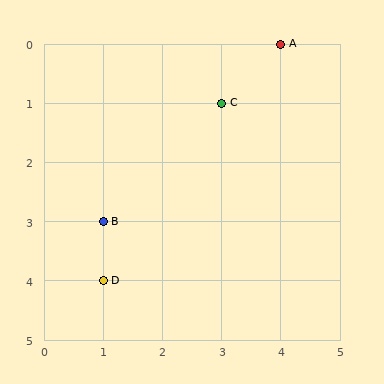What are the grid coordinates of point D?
Point D is at grid coordinates (1, 4).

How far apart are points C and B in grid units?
Points C and B are 2 columns and 2 rows apart (about 2.8 grid units diagonally).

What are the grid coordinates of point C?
Point C is at grid coordinates (3, 1).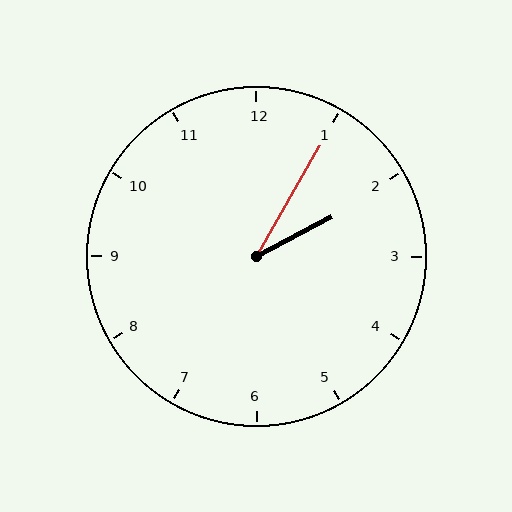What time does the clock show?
2:05.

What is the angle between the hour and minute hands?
Approximately 32 degrees.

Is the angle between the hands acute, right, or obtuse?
It is acute.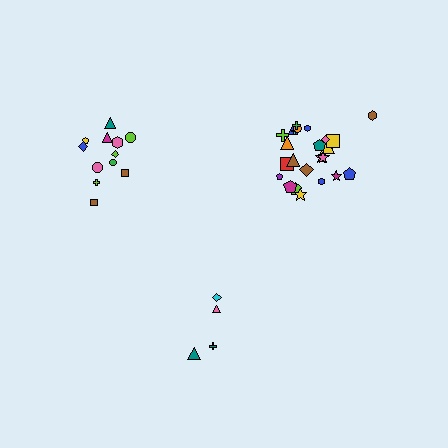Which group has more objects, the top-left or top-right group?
The top-right group.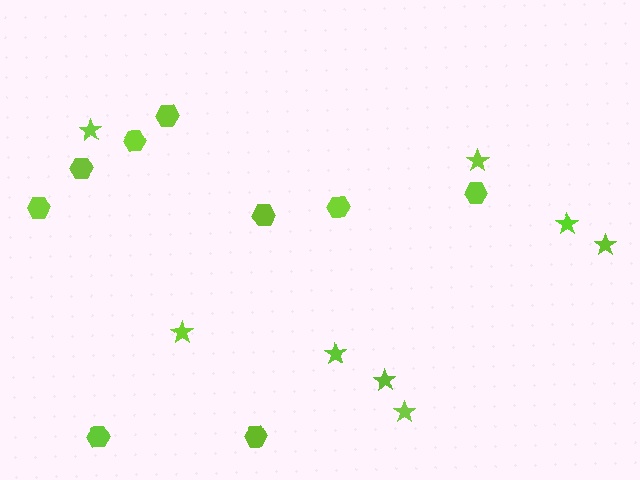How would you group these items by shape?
There are 2 groups: one group of hexagons (9) and one group of stars (8).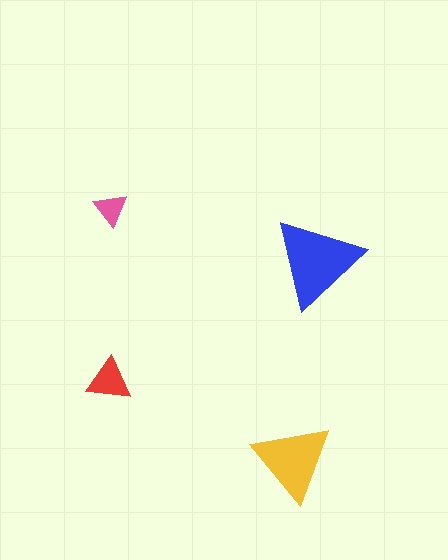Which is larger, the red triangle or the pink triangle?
The red one.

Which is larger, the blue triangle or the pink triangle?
The blue one.